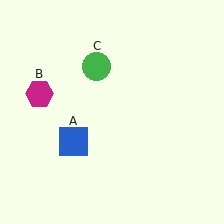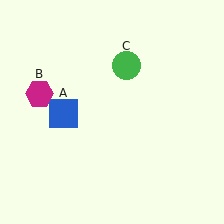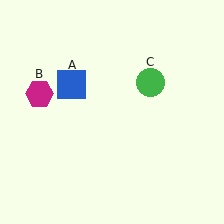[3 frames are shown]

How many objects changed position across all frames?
2 objects changed position: blue square (object A), green circle (object C).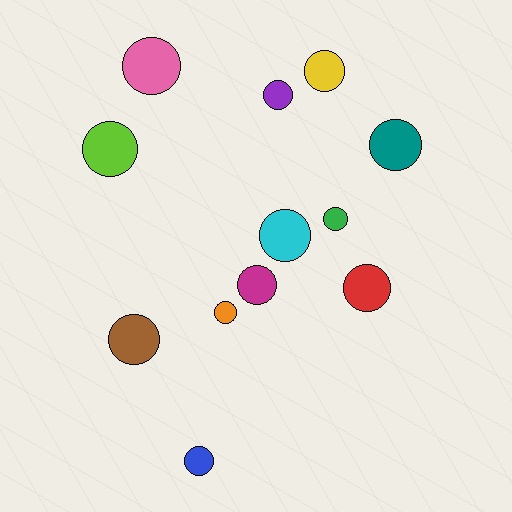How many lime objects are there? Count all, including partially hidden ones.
There is 1 lime object.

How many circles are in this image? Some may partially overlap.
There are 12 circles.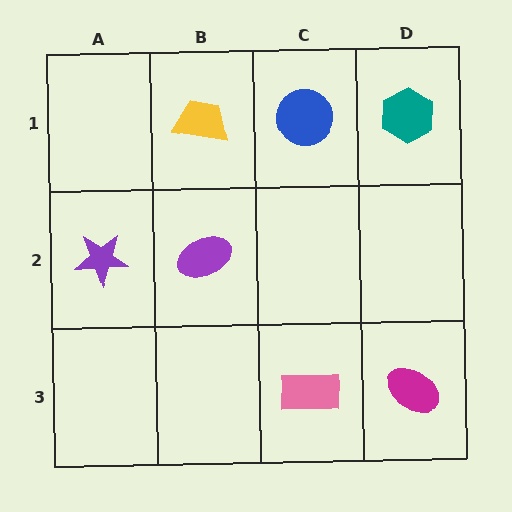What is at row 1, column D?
A teal hexagon.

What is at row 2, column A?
A purple star.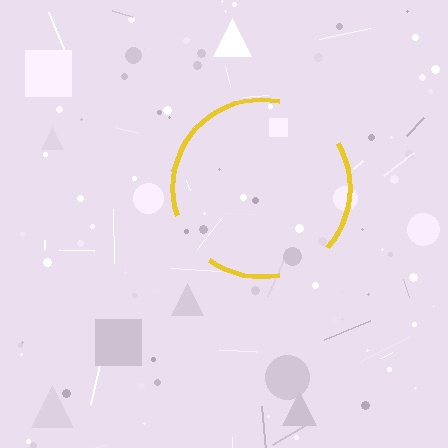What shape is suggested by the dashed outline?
The dashed outline suggests a circle.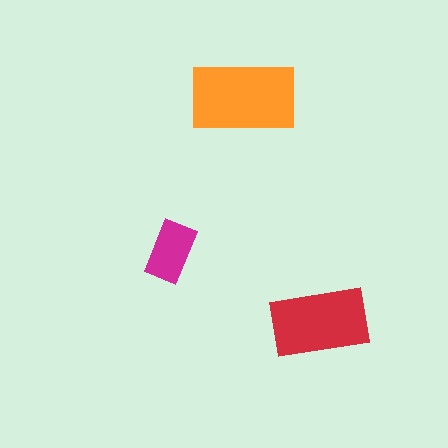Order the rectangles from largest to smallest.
the orange one, the red one, the magenta one.